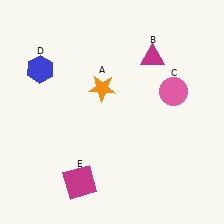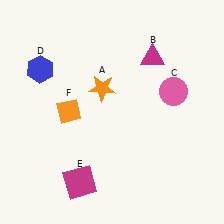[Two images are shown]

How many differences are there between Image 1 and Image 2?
There is 1 difference between the two images.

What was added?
An orange diamond (F) was added in Image 2.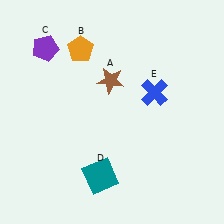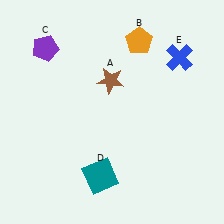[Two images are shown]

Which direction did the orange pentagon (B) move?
The orange pentagon (B) moved right.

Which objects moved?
The objects that moved are: the orange pentagon (B), the blue cross (E).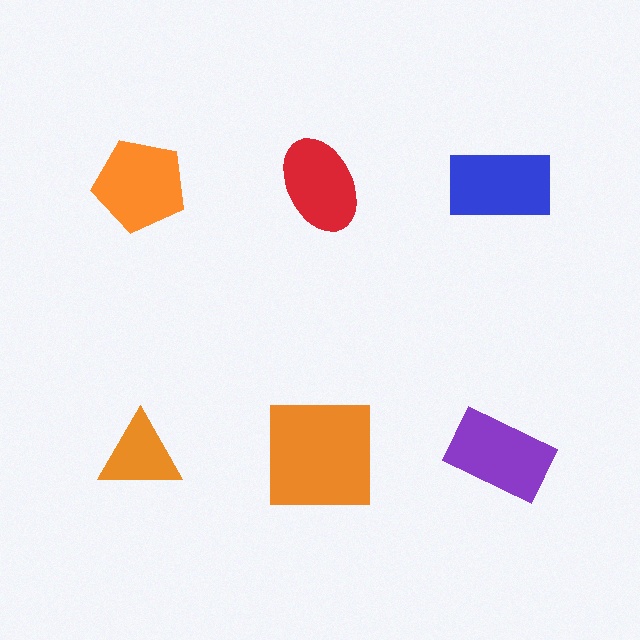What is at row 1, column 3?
A blue rectangle.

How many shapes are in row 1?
3 shapes.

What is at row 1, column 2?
A red ellipse.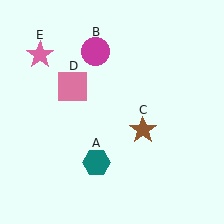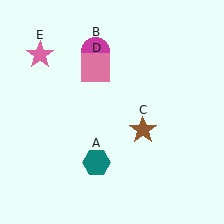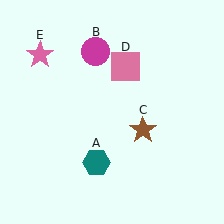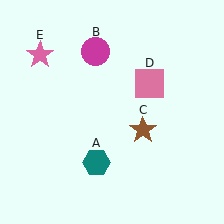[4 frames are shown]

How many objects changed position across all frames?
1 object changed position: pink square (object D).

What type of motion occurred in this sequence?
The pink square (object D) rotated clockwise around the center of the scene.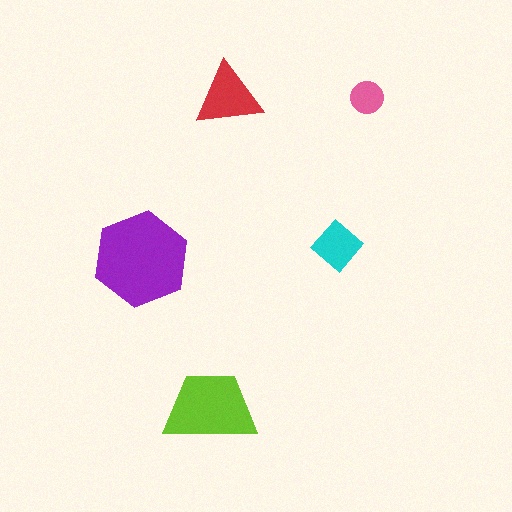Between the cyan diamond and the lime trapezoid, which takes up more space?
The lime trapezoid.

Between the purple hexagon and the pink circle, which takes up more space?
The purple hexagon.